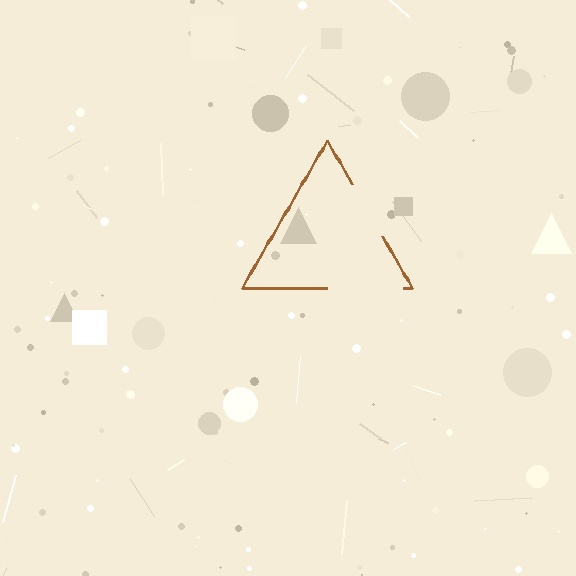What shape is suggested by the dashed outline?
The dashed outline suggests a triangle.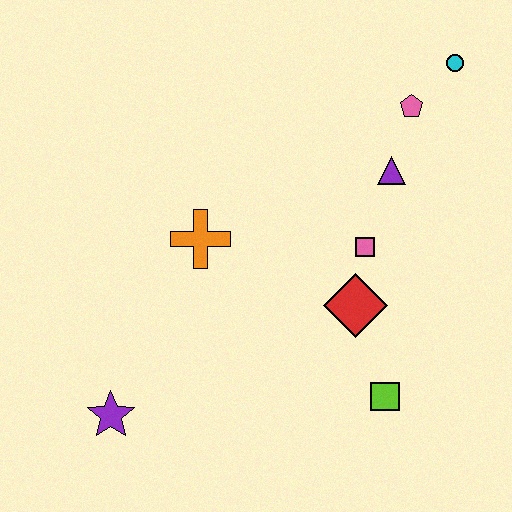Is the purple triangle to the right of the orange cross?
Yes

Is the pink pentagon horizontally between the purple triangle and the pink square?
No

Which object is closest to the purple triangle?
The pink pentagon is closest to the purple triangle.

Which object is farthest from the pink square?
The purple star is farthest from the pink square.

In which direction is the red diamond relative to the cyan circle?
The red diamond is below the cyan circle.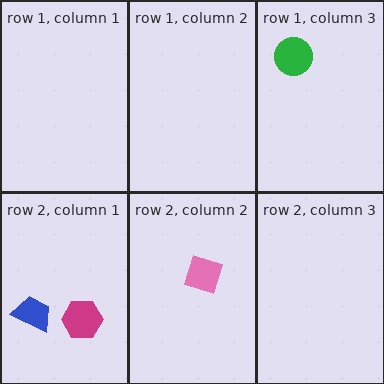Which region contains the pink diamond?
The row 2, column 2 region.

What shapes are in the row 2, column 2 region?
The pink diamond.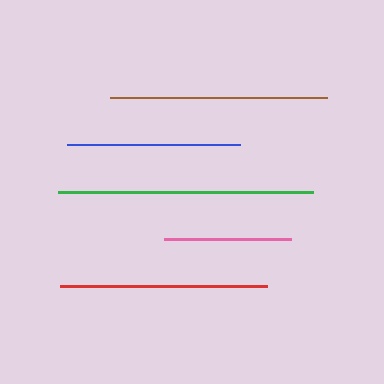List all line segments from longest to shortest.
From longest to shortest: green, brown, red, blue, pink.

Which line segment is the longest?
The green line is the longest at approximately 255 pixels.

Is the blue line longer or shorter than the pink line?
The blue line is longer than the pink line.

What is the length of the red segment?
The red segment is approximately 207 pixels long.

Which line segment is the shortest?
The pink line is the shortest at approximately 127 pixels.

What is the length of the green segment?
The green segment is approximately 255 pixels long.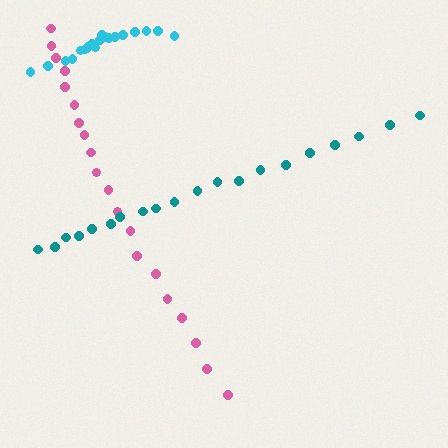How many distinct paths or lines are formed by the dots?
There are 3 distinct paths.